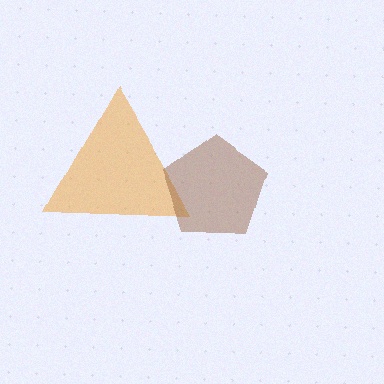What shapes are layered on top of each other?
The layered shapes are: an orange triangle, a brown pentagon.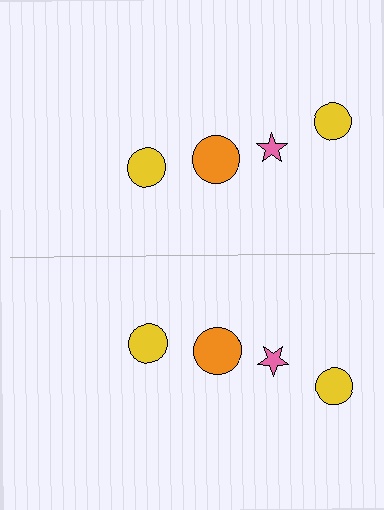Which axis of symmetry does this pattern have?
The pattern has a horizontal axis of symmetry running through the center of the image.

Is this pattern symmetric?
Yes, this pattern has bilateral (reflection) symmetry.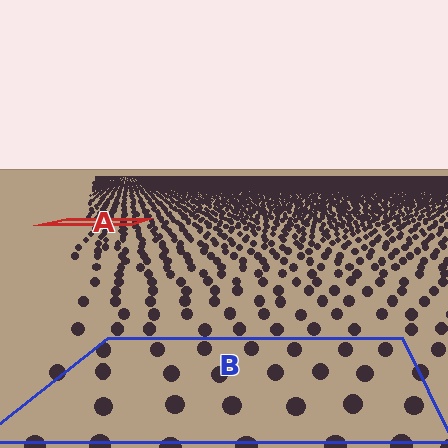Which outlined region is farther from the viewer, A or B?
Region A is farther from the viewer — the texture elements inside it appear smaller and more densely packed.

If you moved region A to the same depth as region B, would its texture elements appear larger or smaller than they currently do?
They would appear larger. At a closer depth, the same texture elements are projected at a bigger on-screen size.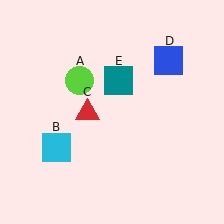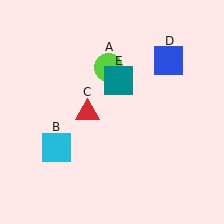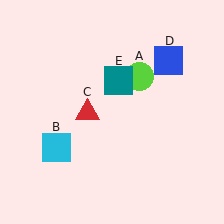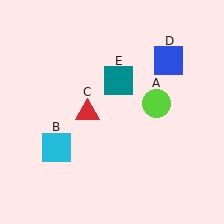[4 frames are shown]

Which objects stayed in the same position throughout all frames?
Cyan square (object B) and red triangle (object C) and blue square (object D) and teal square (object E) remained stationary.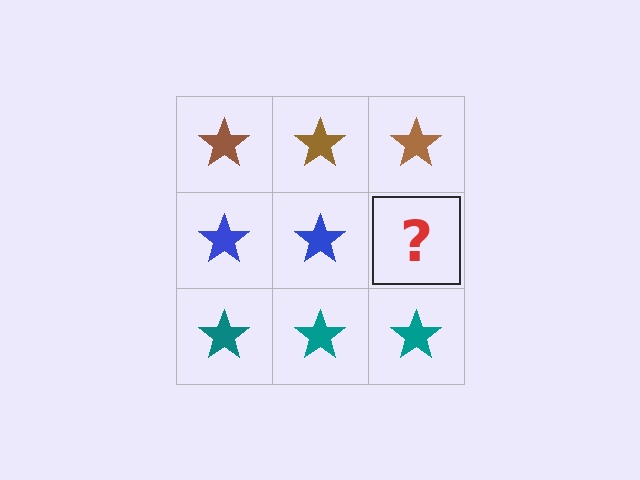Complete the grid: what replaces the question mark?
The question mark should be replaced with a blue star.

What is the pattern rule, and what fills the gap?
The rule is that each row has a consistent color. The gap should be filled with a blue star.